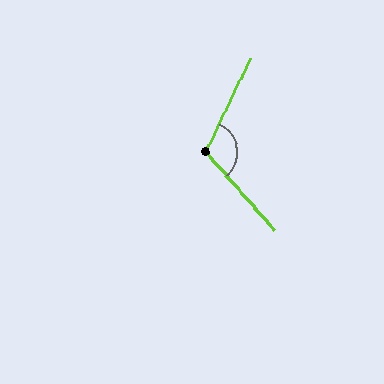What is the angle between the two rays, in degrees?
Approximately 113 degrees.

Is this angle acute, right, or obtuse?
It is obtuse.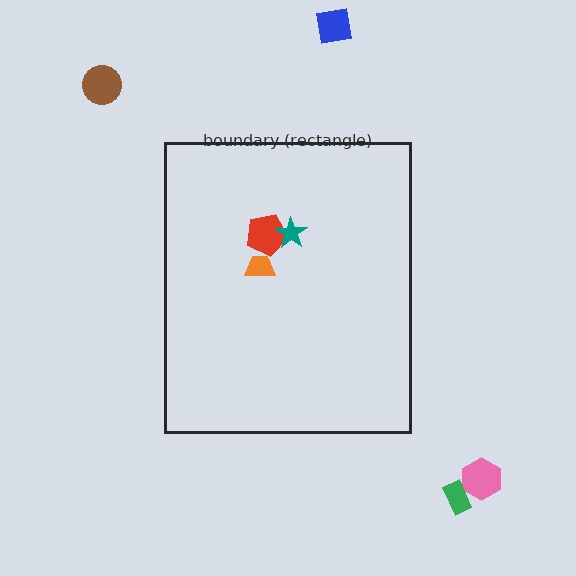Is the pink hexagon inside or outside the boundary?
Outside.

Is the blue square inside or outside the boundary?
Outside.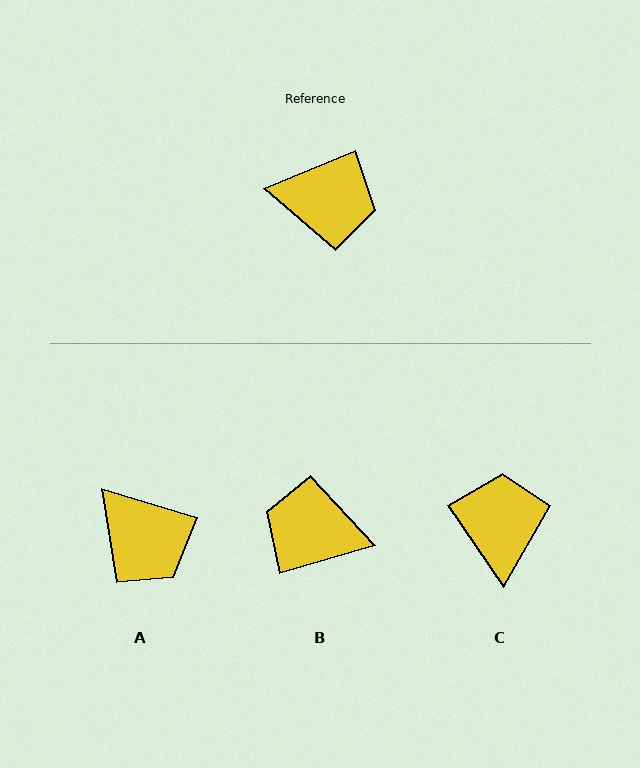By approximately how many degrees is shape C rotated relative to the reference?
Approximately 101 degrees counter-clockwise.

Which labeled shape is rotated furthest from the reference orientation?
B, about 174 degrees away.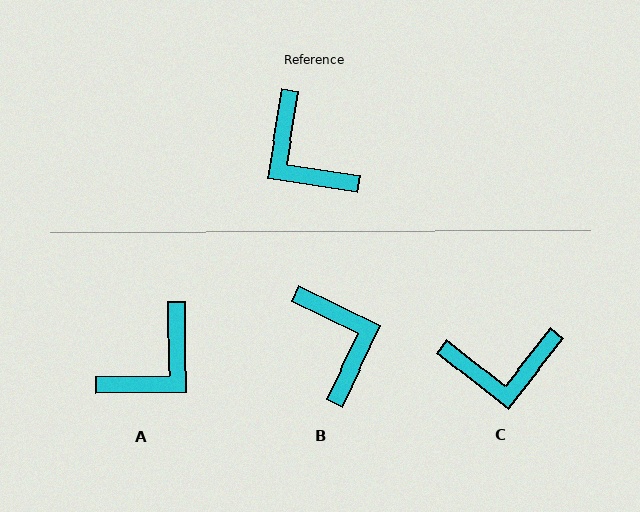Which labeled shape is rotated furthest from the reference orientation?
B, about 163 degrees away.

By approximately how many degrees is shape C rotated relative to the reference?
Approximately 61 degrees counter-clockwise.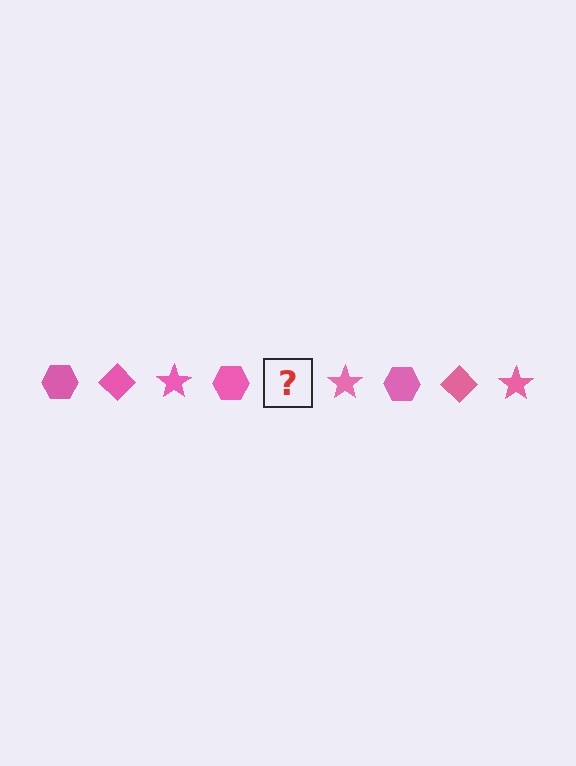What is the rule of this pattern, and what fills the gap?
The rule is that the pattern cycles through hexagon, diamond, star shapes in pink. The gap should be filled with a pink diamond.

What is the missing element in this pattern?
The missing element is a pink diamond.